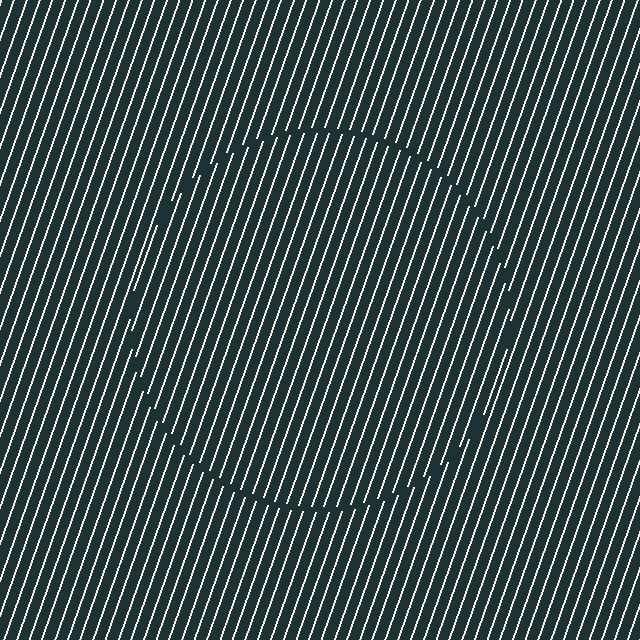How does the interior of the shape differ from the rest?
The interior of the shape contains the same grating, shifted by half a period — the contour is defined by the phase discontinuity where line-ends from the inner and outer gratings abut.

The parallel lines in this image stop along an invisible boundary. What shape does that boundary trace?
An illusory circle. The interior of the shape contains the same grating, shifted by half a period — the contour is defined by the phase discontinuity where line-ends from the inner and outer gratings abut.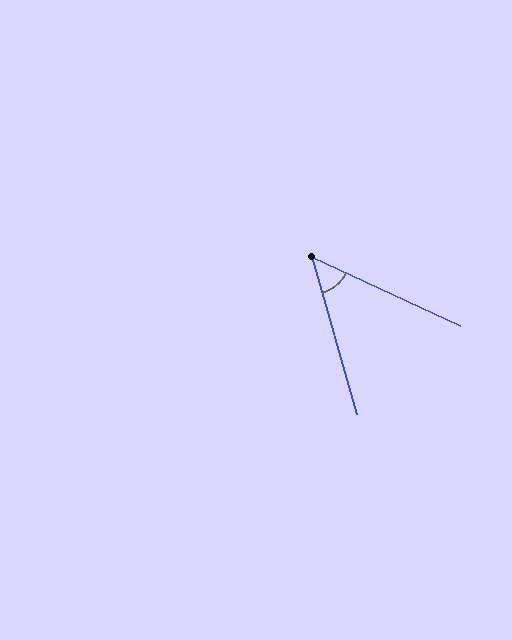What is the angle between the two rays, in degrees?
Approximately 49 degrees.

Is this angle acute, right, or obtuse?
It is acute.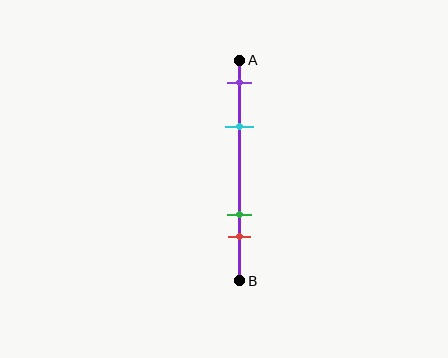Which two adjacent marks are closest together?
The green and red marks are the closest adjacent pair.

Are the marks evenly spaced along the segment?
No, the marks are not evenly spaced.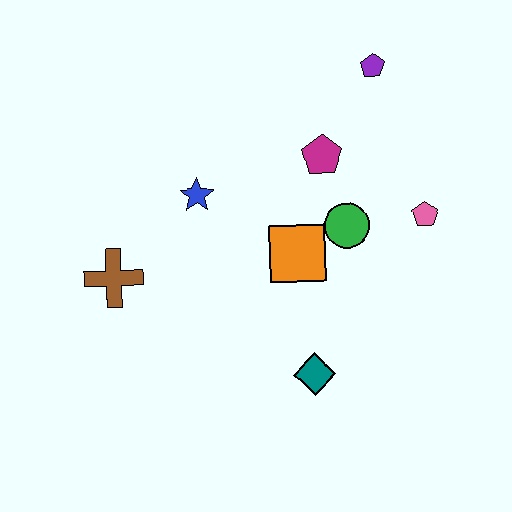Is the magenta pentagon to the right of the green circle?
No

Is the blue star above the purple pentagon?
No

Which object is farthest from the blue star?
The pink pentagon is farthest from the blue star.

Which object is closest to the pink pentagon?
The green circle is closest to the pink pentagon.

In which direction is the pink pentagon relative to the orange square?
The pink pentagon is to the right of the orange square.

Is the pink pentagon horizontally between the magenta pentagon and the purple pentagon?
No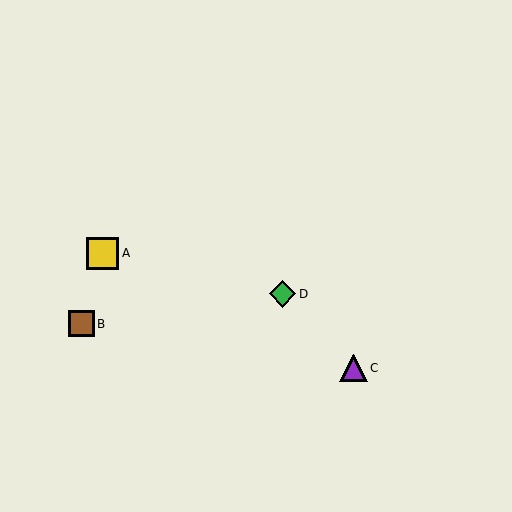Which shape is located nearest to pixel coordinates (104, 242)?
The yellow square (labeled A) at (103, 253) is nearest to that location.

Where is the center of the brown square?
The center of the brown square is at (81, 324).